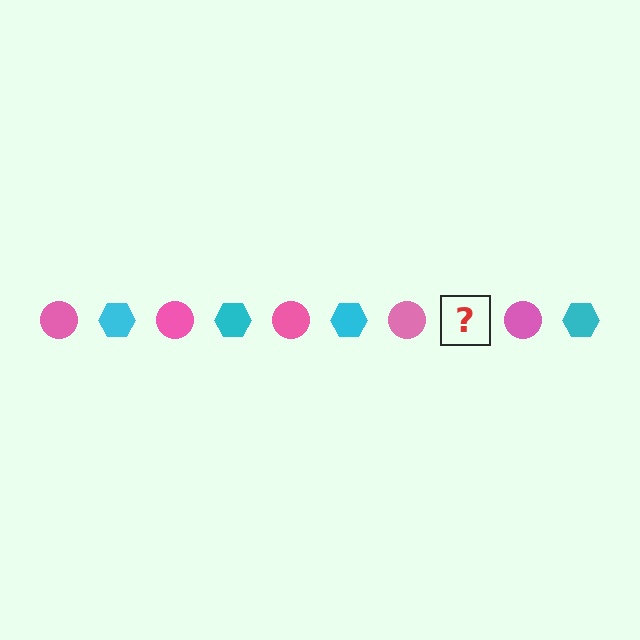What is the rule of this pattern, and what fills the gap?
The rule is that the pattern alternates between pink circle and cyan hexagon. The gap should be filled with a cyan hexagon.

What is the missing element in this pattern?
The missing element is a cyan hexagon.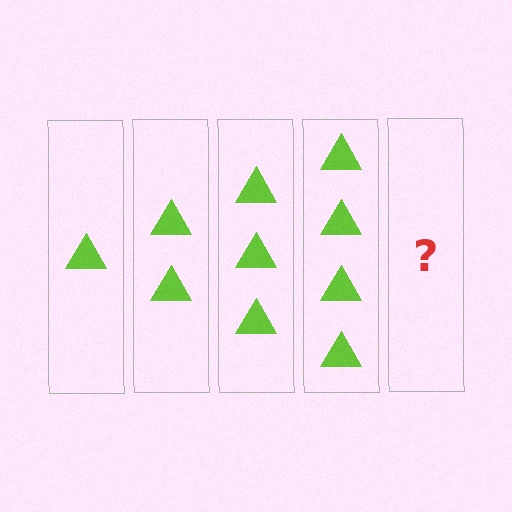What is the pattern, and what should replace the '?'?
The pattern is that each step adds one more triangle. The '?' should be 5 triangles.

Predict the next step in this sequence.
The next step is 5 triangles.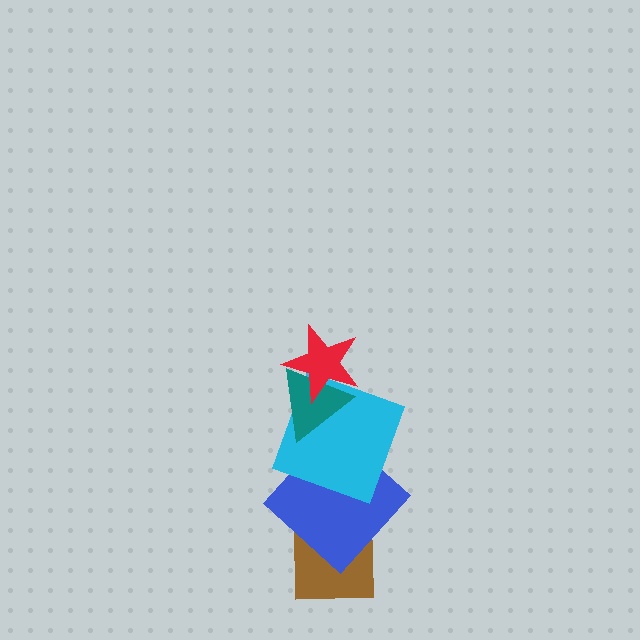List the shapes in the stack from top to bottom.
From top to bottom: the red star, the teal triangle, the cyan square, the blue diamond, the brown square.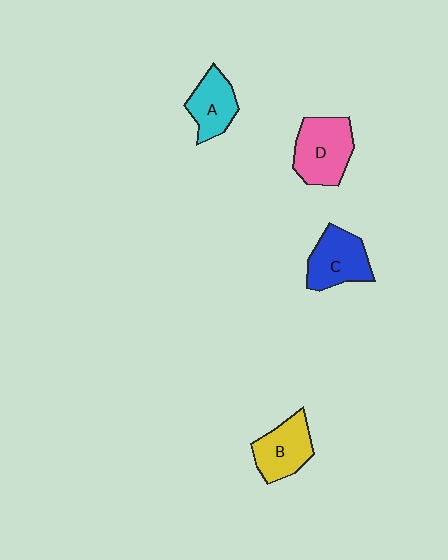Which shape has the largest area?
Shape D (pink).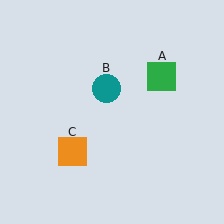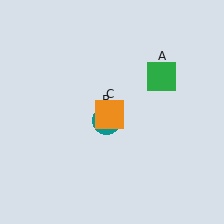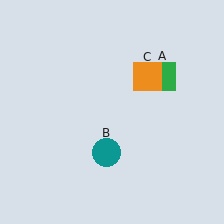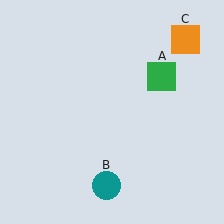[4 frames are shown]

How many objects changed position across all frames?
2 objects changed position: teal circle (object B), orange square (object C).